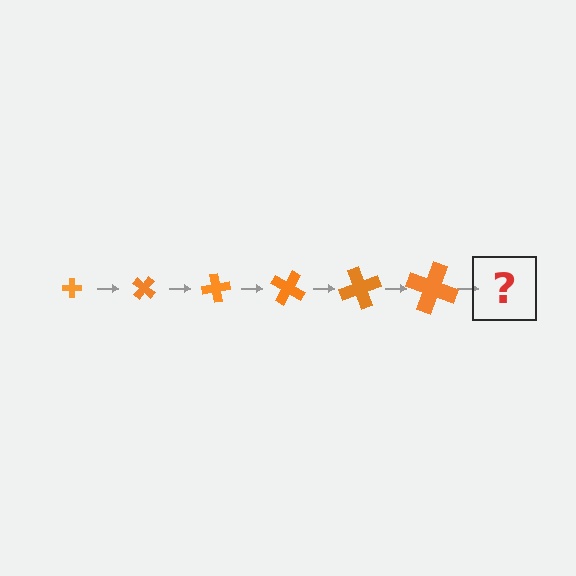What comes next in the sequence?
The next element should be a cross, larger than the previous one and rotated 240 degrees from the start.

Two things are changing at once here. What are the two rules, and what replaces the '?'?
The two rules are that the cross grows larger each step and it rotates 40 degrees each step. The '?' should be a cross, larger than the previous one and rotated 240 degrees from the start.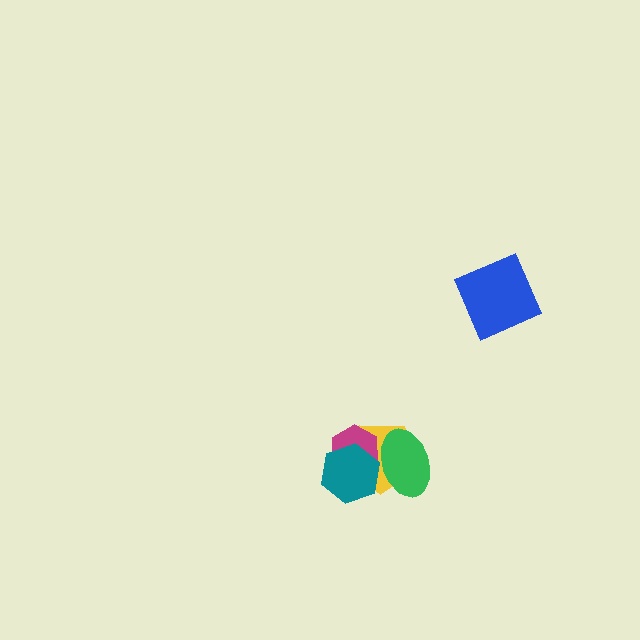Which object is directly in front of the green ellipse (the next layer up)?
The magenta hexagon is directly in front of the green ellipse.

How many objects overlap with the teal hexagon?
3 objects overlap with the teal hexagon.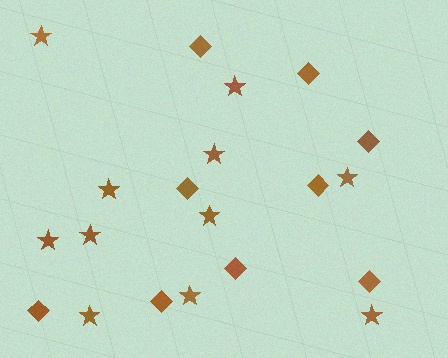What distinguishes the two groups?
There are 2 groups: one group of diamonds (9) and one group of stars (11).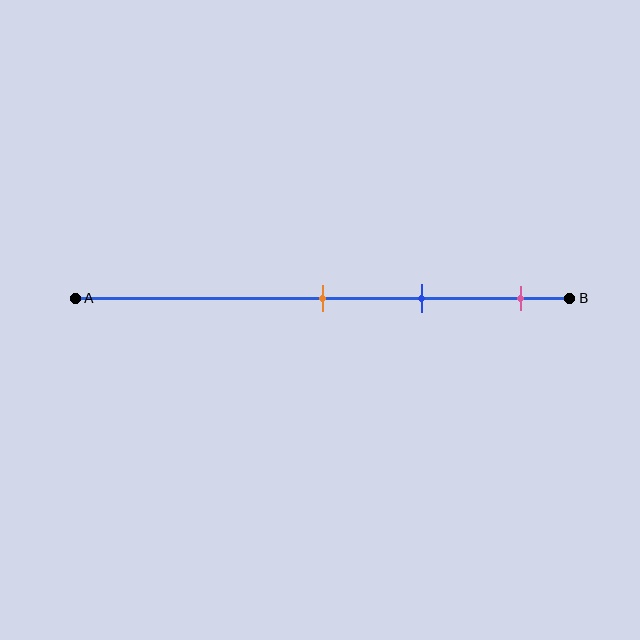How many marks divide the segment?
There are 3 marks dividing the segment.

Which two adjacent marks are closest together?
The orange and blue marks are the closest adjacent pair.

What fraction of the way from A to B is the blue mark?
The blue mark is approximately 70% (0.7) of the way from A to B.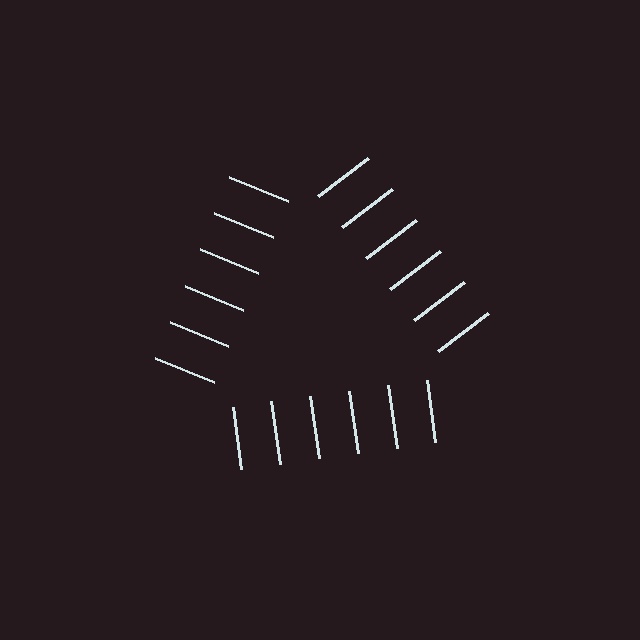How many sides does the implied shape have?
3 sides — the line-ends trace a triangle.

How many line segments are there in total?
18 — 6 along each of the 3 edges.